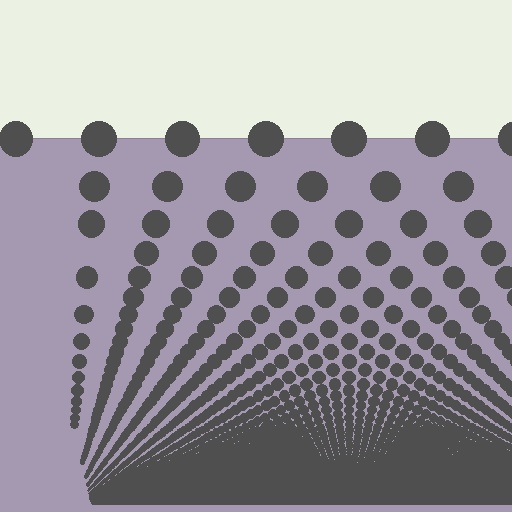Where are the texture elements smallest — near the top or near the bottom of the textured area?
Near the bottom.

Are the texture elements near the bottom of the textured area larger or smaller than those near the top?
Smaller. The gradient is inverted — elements near the bottom are smaller and denser.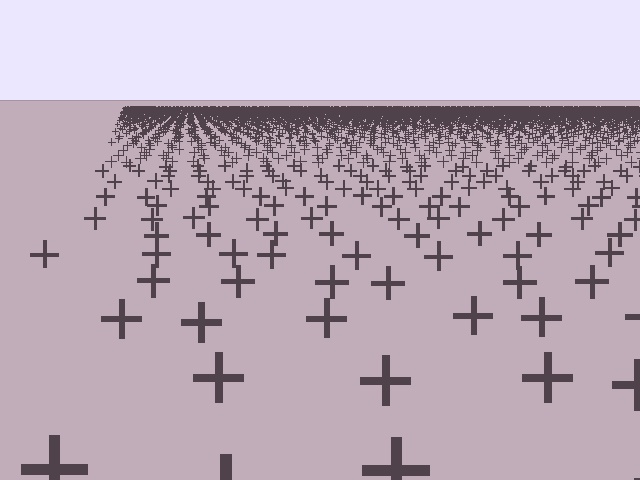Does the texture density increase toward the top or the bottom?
Density increases toward the top.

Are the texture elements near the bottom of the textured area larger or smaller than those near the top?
Larger. Near the bottom, elements are closer to the viewer and appear at a bigger on-screen size.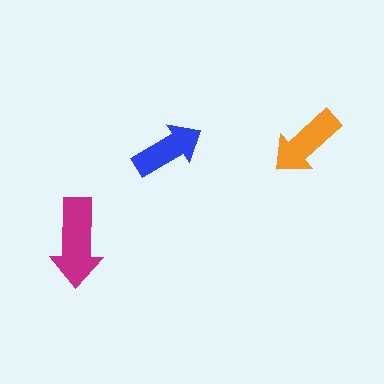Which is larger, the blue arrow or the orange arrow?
The orange one.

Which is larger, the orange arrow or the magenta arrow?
The magenta one.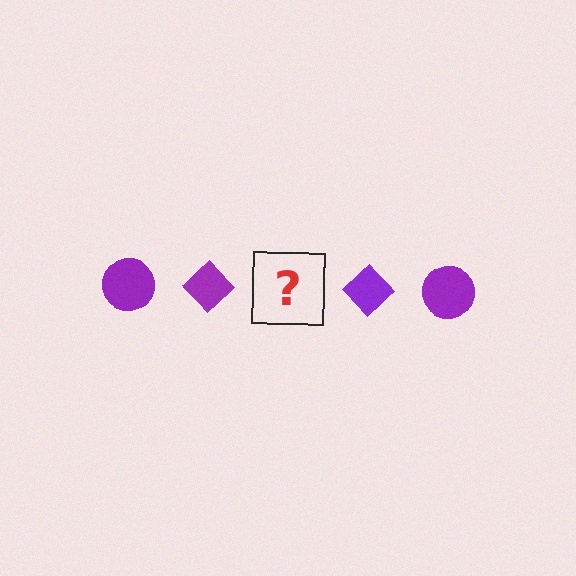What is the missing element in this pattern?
The missing element is a purple circle.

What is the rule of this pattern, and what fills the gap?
The rule is that the pattern cycles through circle, diamond shapes in purple. The gap should be filled with a purple circle.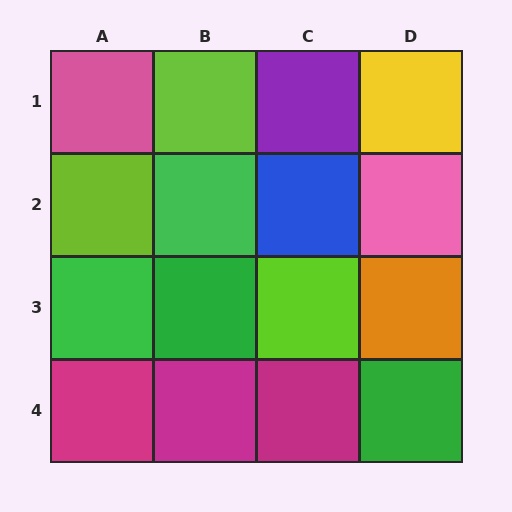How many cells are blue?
1 cell is blue.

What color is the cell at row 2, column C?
Blue.